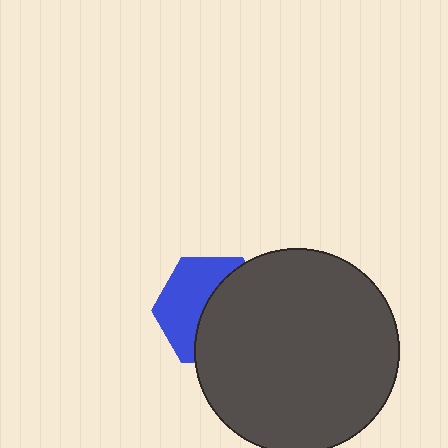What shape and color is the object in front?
The object in front is a dark gray circle.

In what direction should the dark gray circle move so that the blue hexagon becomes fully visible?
The dark gray circle should move right. That is the shortest direction to clear the overlap and leave the blue hexagon fully visible.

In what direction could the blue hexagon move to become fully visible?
The blue hexagon could move left. That would shift it out from behind the dark gray circle entirely.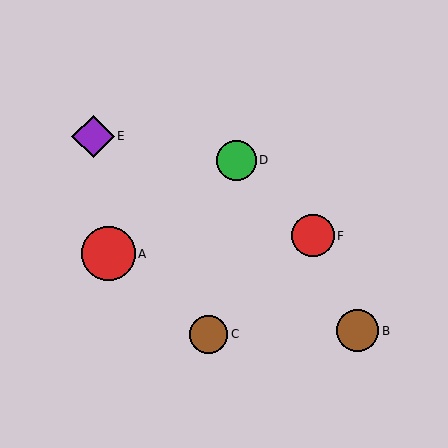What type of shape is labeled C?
Shape C is a brown circle.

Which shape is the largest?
The red circle (labeled A) is the largest.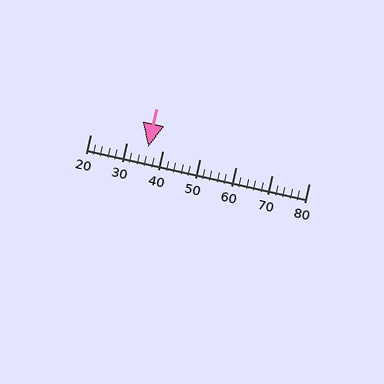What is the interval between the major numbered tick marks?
The major tick marks are spaced 10 units apart.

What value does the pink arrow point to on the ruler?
The pink arrow points to approximately 36.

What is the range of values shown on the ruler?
The ruler shows values from 20 to 80.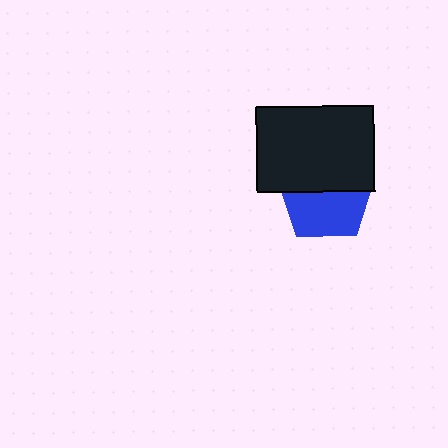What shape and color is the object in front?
The object in front is a black rectangle.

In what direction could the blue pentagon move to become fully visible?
The blue pentagon could move down. That would shift it out from behind the black rectangle entirely.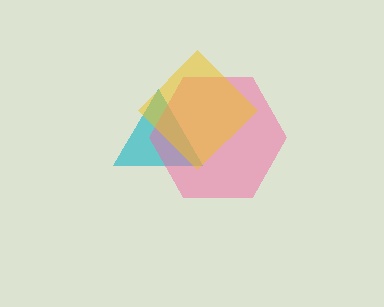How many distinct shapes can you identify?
There are 3 distinct shapes: a cyan triangle, a pink hexagon, a yellow diamond.